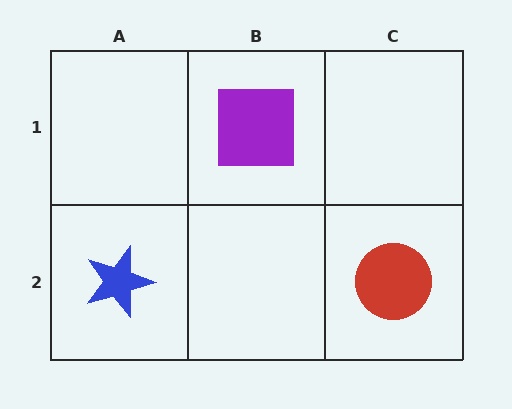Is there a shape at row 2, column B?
No, that cell is empty.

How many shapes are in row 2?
2 shapes.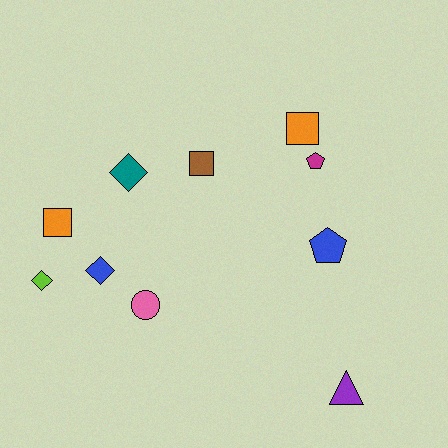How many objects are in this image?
There are 10 objects.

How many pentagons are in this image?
There are 2 pentagons.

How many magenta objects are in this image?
There is 1 magenta object.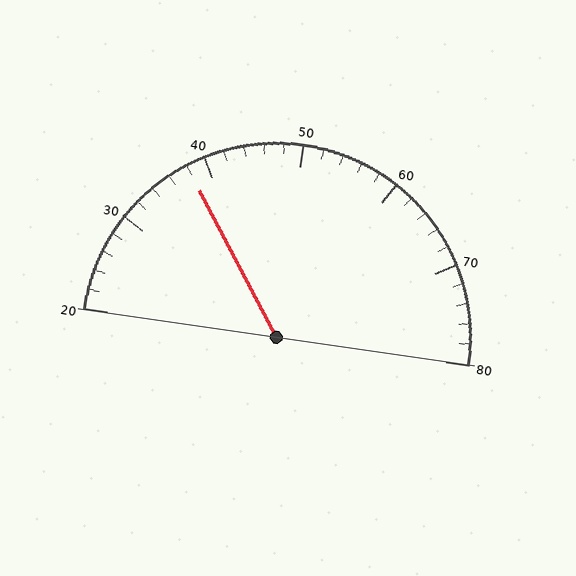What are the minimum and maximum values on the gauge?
The gauge ranges from 20 to 80.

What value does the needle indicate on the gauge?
The needle indicates approximately 38.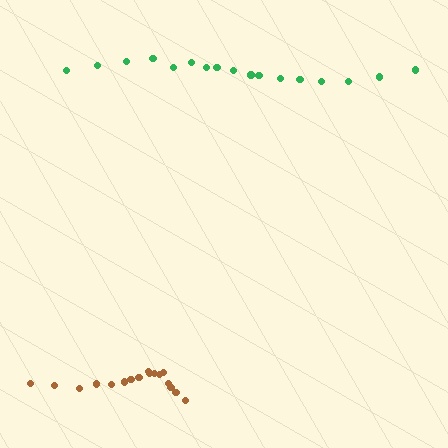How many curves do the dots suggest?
There are 2 distinct paths.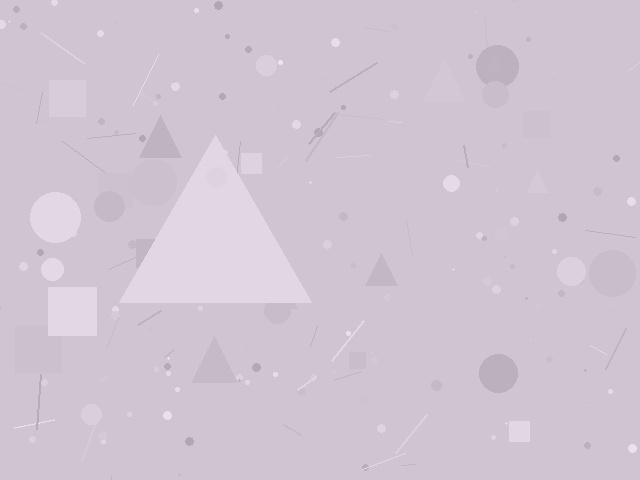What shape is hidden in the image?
A triangle is hidden in the image.